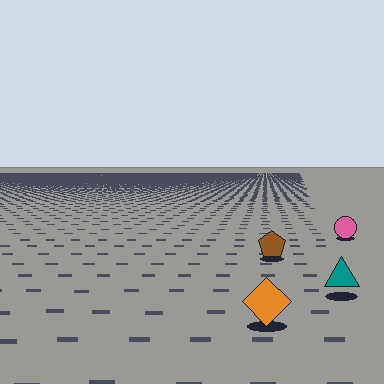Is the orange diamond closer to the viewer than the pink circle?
Yes. The orange diamond is closer — you can tell from the texture gradient: the ground texture is coarser near it.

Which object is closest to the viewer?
The orange diamond is closest. The texture marks near it are larger and more spread out.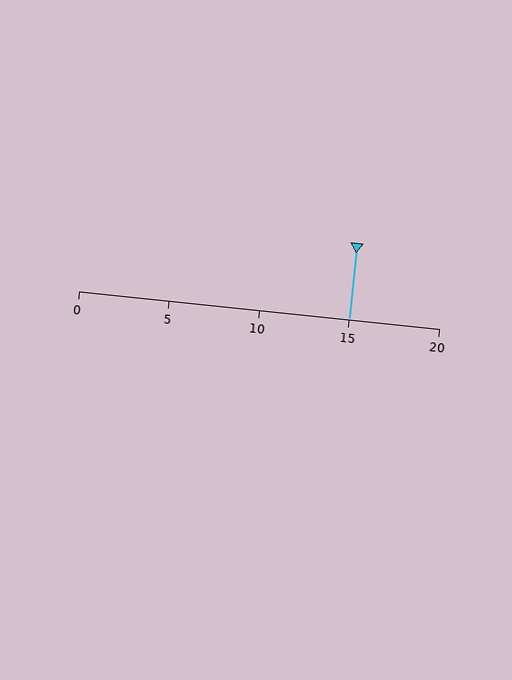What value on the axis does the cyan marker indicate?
The marker indicates approximately 15.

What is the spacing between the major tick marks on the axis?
The major ticks are spaced 5 apart.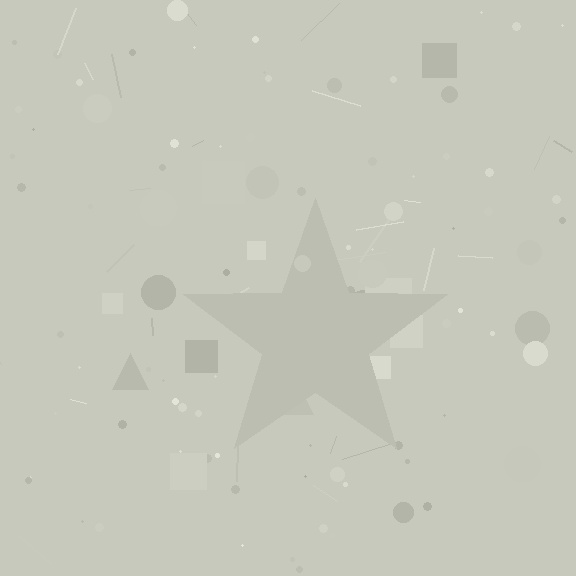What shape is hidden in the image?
A star is hidden in the image.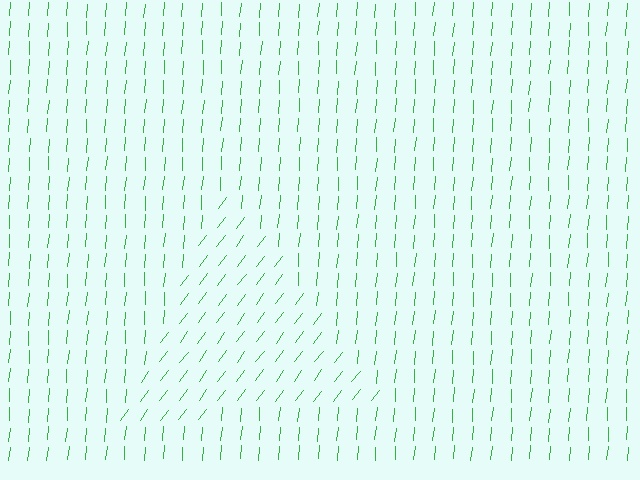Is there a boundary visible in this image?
Yes, there is a texture boundary formed by a change in line orientation.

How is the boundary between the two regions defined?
The boundary is defined purely by a change in line orientation (approximately 32 degrees difference). All lines are the same color and thickness.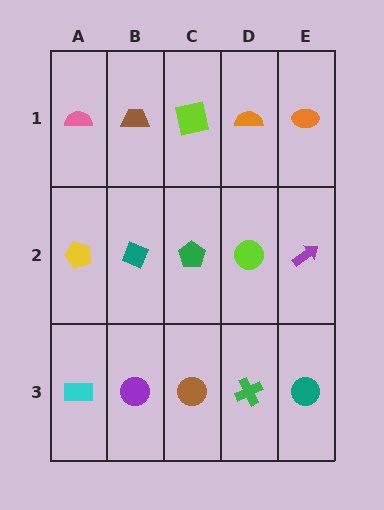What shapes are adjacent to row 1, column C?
A green pentagon (row 2, column C), a brown trapezoid (row 1, column B), an orange semicircle (row 1, column D).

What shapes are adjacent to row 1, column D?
A lime circle (row 2, column D), a lime square (row 1, column C), an orange ellipse (row 1, column E).